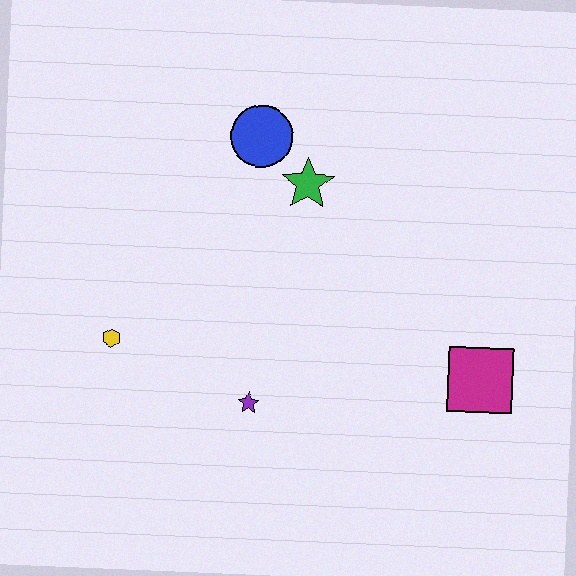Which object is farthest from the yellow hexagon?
The magenta square is farthest from the yellow hexagon.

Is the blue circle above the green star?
Yes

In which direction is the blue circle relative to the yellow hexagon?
The blue circle is above the yellow hexagon.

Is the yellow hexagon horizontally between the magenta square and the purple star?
No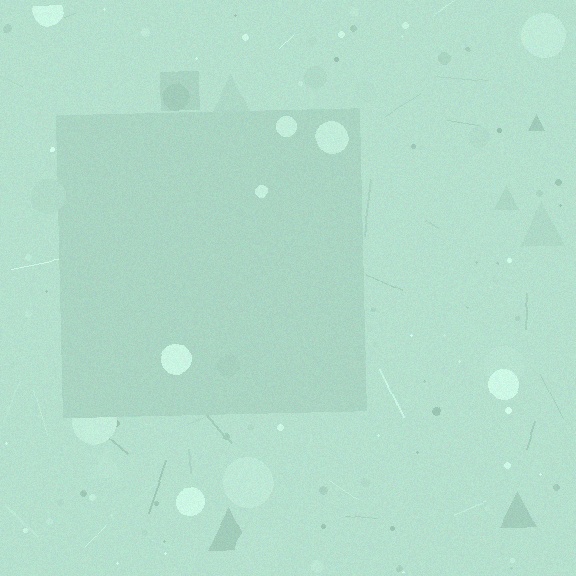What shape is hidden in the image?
A square is hidden in the image.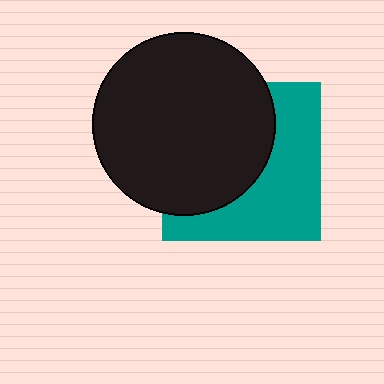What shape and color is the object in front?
The object in front is a black circle.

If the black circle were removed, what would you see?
You would see the complete teal square.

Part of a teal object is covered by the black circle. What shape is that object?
It is a square.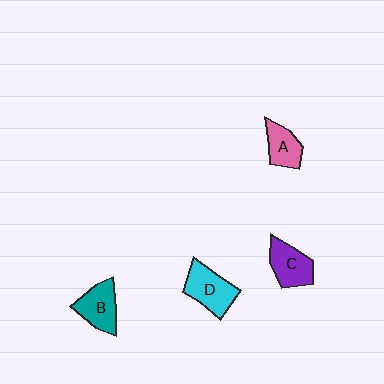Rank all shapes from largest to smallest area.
From largest to smallest: D (cyan), B (teal), C (purple), A (pink).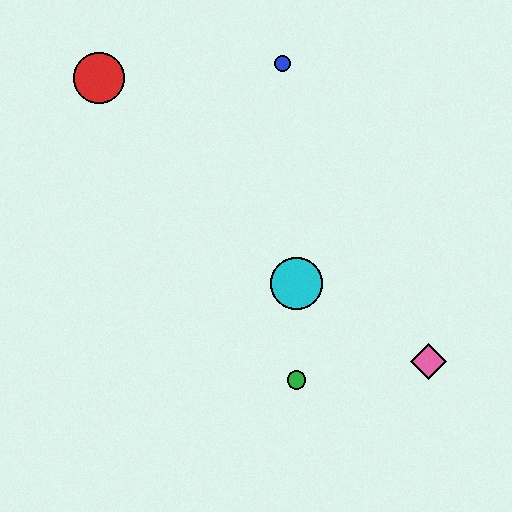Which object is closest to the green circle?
The cyan circle is closest to the green circle.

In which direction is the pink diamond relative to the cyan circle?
The pink diamond is to the right of the cyan circle.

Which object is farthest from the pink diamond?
The red circle is farthest from the pink diamond.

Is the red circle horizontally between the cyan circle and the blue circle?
No